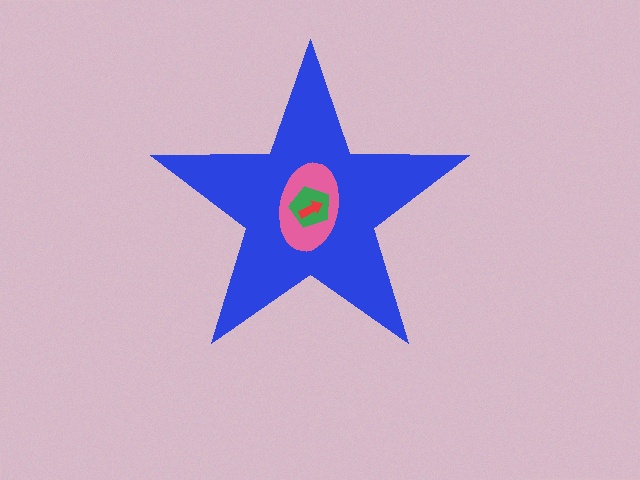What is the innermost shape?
The red arrow.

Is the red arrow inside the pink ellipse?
Yes.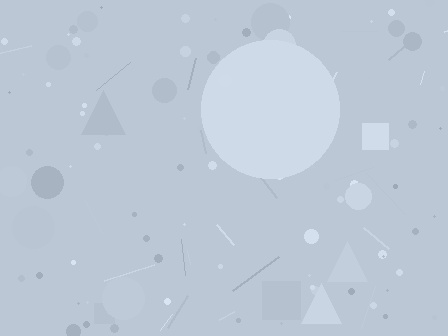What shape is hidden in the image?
A circle is hidden in the image.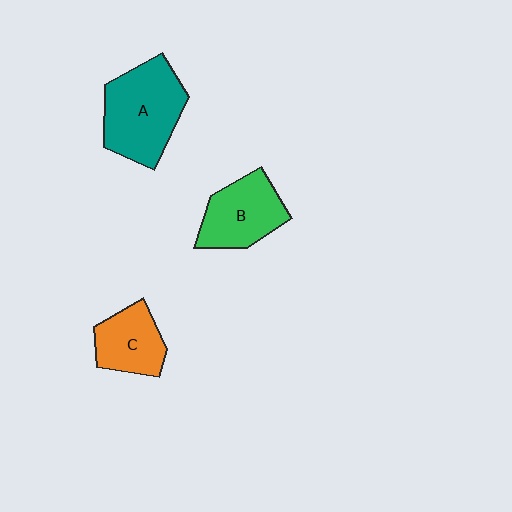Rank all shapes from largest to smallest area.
From largest to smallest: A (teal), B (green), C (orange).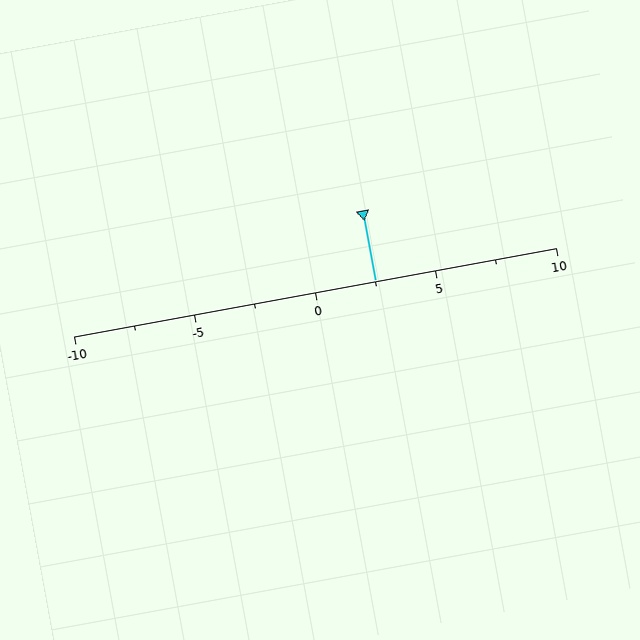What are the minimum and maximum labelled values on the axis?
The axis runs from -10 to 10.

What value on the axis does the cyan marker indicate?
The marker indicates approximately 2.5.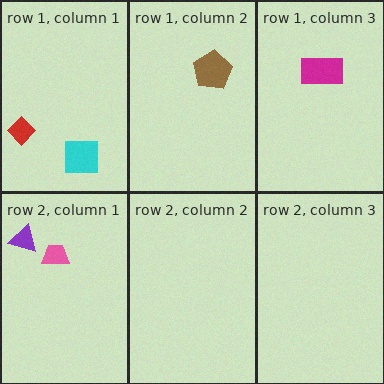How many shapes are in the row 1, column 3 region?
1.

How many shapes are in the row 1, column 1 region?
2.